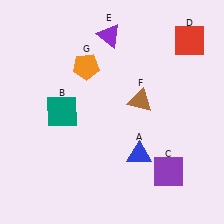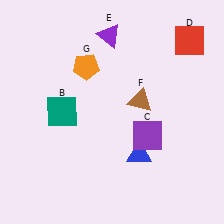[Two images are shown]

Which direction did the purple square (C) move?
The purple square (C) moved up.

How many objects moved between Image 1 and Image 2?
1 object moved between the two images.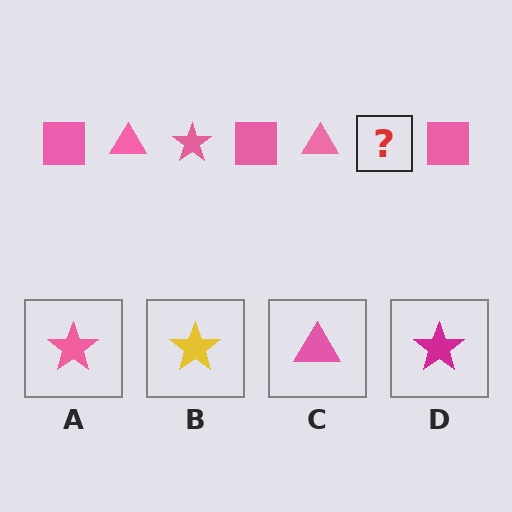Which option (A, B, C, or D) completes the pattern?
A.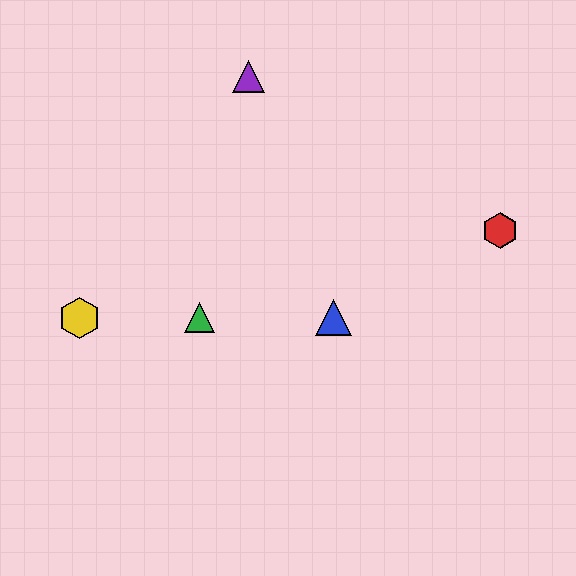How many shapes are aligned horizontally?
3 shapes (the blue triangle, the green triangle, the yellow hexagon) are aligned horizontally.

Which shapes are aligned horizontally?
The blue triangle, the green triangle, the yellow hexagon are aligned horizontally.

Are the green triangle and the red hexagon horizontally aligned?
No, the green triangle is at y≈318 and the red hexagon is at y≈231.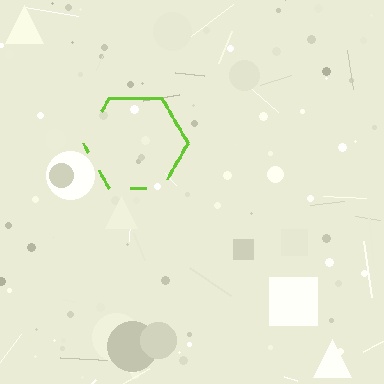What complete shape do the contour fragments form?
The contour fragments form a hexagon.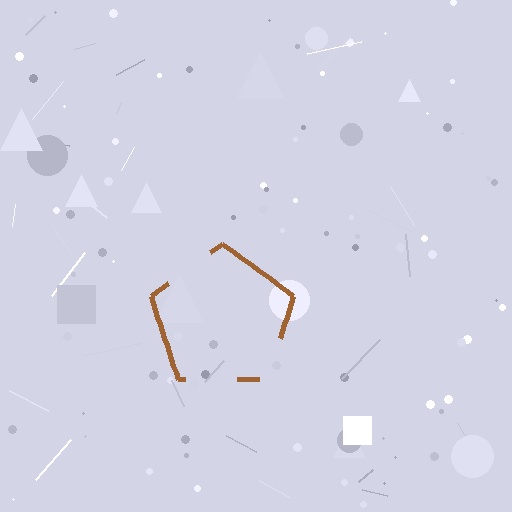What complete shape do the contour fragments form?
The contour fragments form a pentagon.